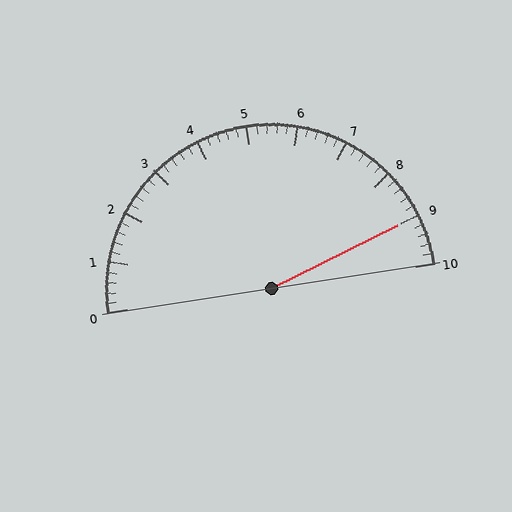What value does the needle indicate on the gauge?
The needle indicates approximately 9.0.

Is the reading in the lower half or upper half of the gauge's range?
The reading is in the upper half of the range (0 to 10).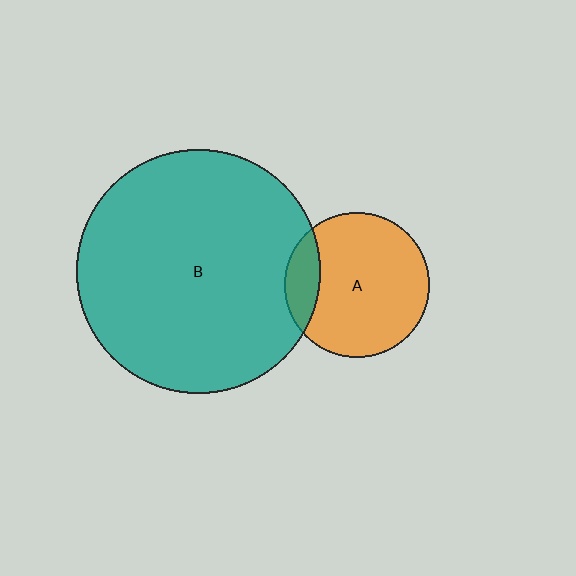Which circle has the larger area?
Circle B (teal).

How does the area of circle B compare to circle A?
Approximately 2.8 times.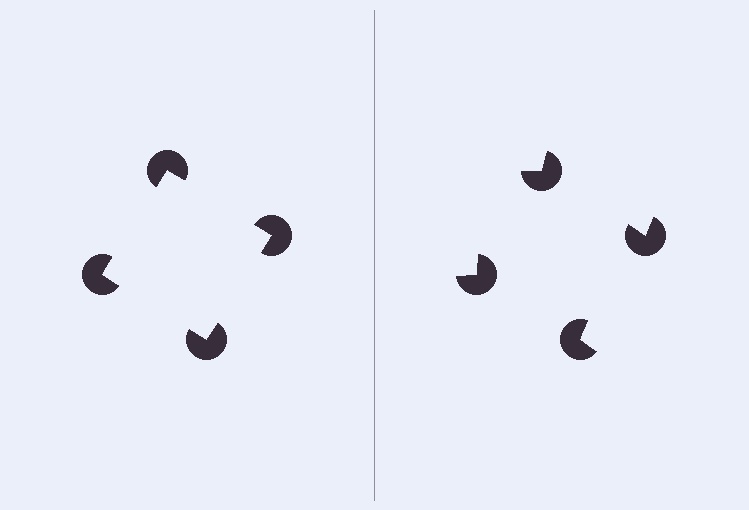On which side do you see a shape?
An illusory square appears on the left side. On the right side the wedge cuts are rotated, so no coherent shape forms.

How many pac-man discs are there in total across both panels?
8 — 4 on each side.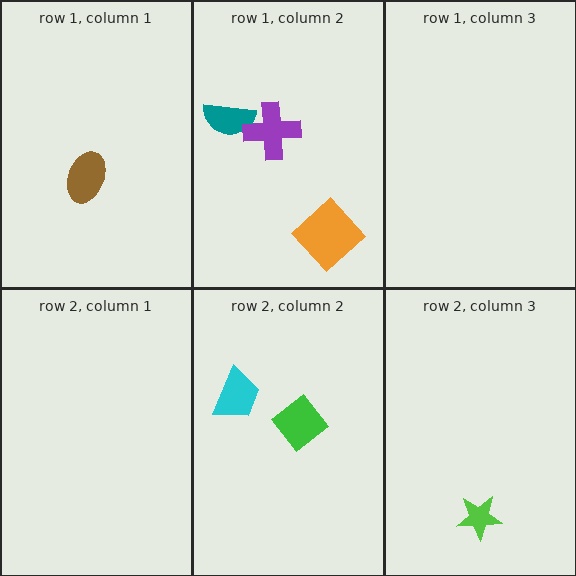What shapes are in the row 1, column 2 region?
The teal semicircle, the purple cross, the orange diamond.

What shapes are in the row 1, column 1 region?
The brown ellipse.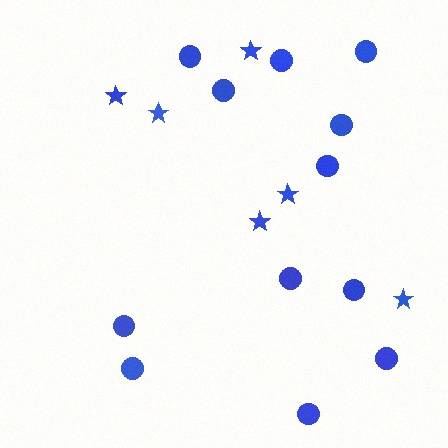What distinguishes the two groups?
There are 2 groups: one group of stars (6) and one group of circles (12).